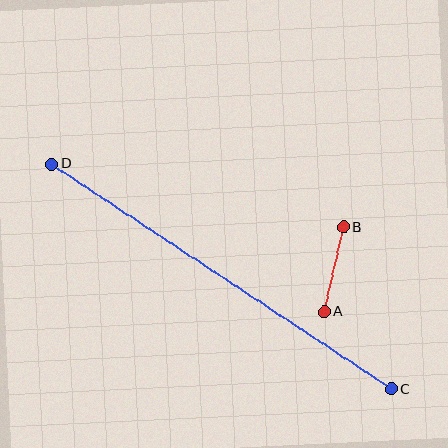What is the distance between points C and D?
The distance is approximately 407 pixels.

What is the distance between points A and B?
The distance is approximately 87 pixels.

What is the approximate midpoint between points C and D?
The midpoint is at approximately (222, 277) pixels.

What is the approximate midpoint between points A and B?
The midpoint is at approximately (334, 269) pixels.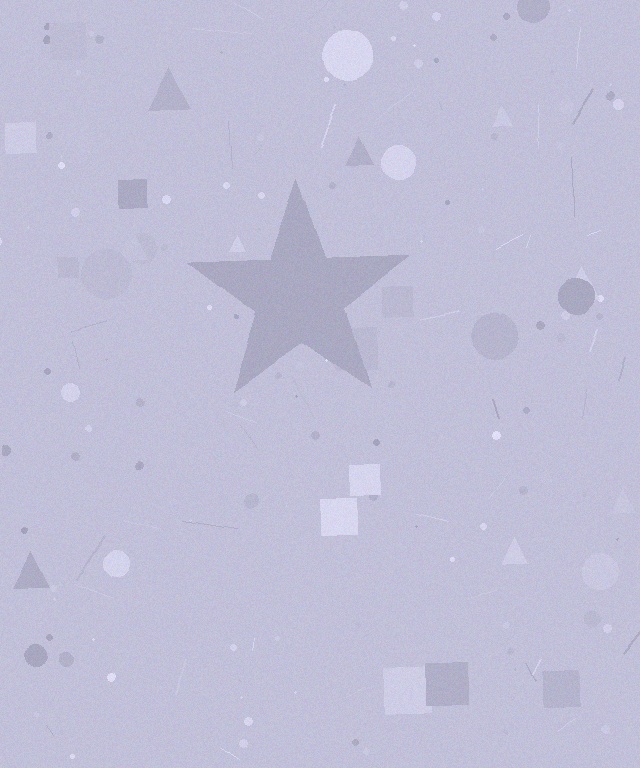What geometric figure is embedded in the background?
A star is embedded in the background.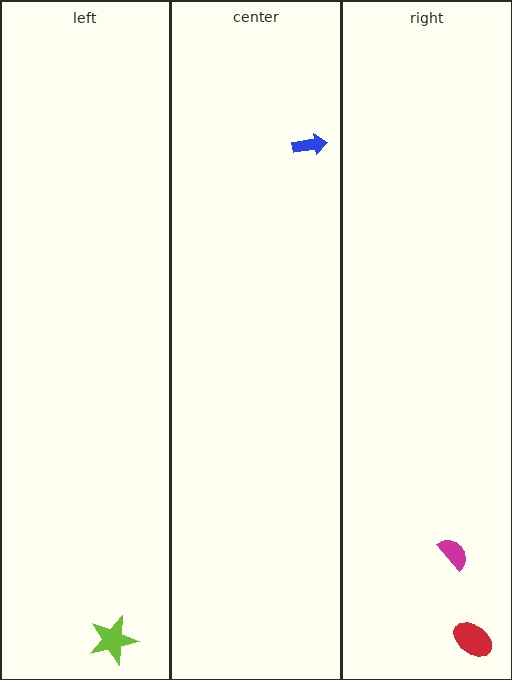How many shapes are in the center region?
1.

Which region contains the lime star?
The left region.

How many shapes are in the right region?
2.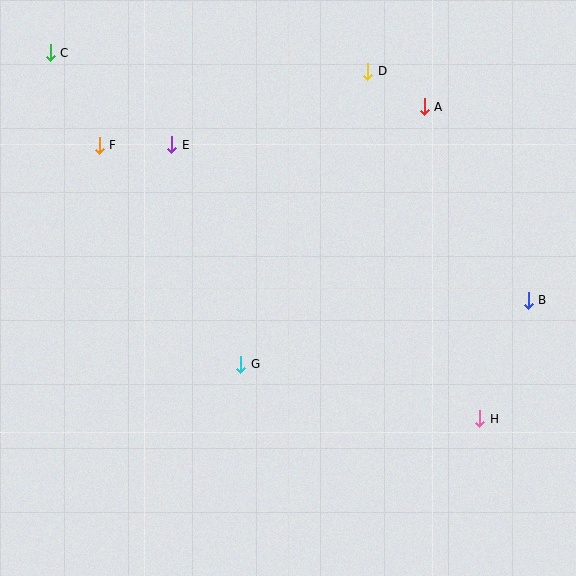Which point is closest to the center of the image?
Point G at (241, 364) is closest to the center.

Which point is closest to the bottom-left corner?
Point G is closest to the bottom-left corner.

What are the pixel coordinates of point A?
Point A is at (424, 107).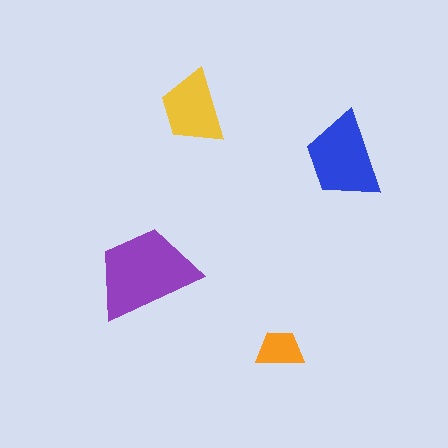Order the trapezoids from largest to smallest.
the purple one, the blue one, the yellow one, the orange one.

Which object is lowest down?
The orange trapezoid is bottommost.